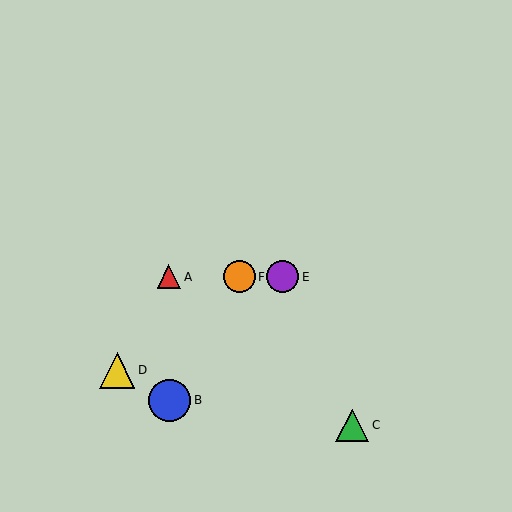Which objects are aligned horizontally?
Objects A, E, F are aligned horizontally.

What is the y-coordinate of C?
Object C is at y≈425.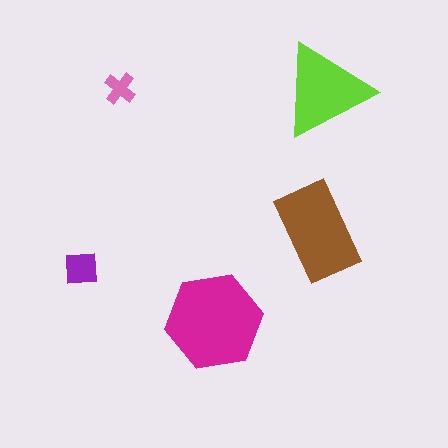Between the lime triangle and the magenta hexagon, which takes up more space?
The magenta hexagon.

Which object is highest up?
The pink cross is topmost.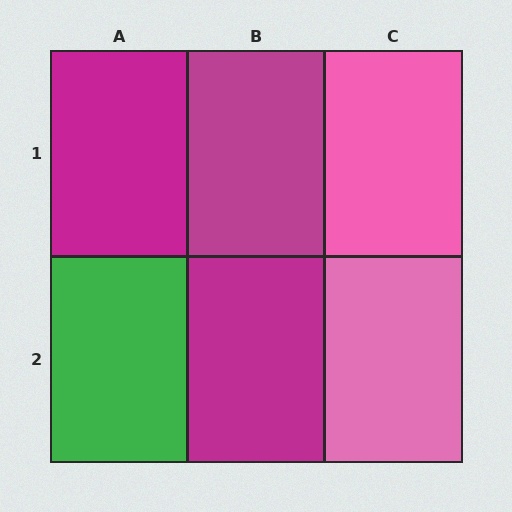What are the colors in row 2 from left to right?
Green, magenta, pink.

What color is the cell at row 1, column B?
Magenta.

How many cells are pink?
2 cells are pink.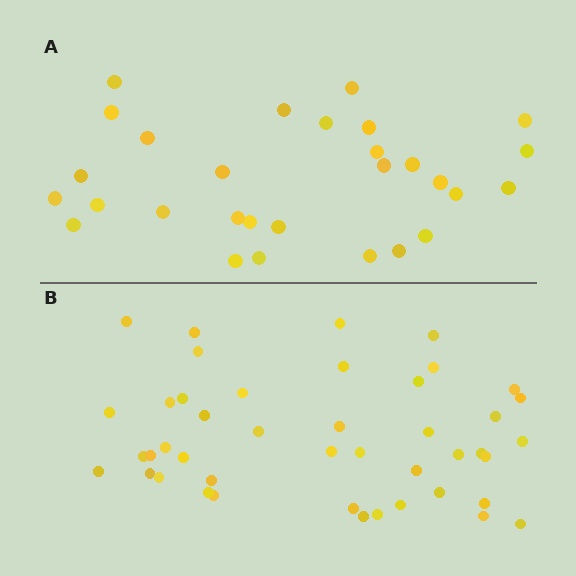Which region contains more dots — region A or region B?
Region B (the bottom region) has more dots.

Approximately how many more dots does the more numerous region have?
Region B has approximately 15 more dots than region A.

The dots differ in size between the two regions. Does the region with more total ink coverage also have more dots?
No. Region A has more total ink coverage because its dots are larger, but region B actually contains more individual dots. Total area can be misleading — the number of items is what matters here.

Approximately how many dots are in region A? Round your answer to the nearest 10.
About 30 dots. (The exact count is 29, which rounds to 30.)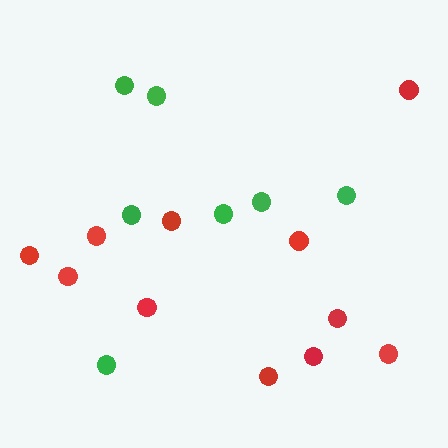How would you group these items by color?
There are 2 groups: one group of green circles (7) and one group of red circles (11).